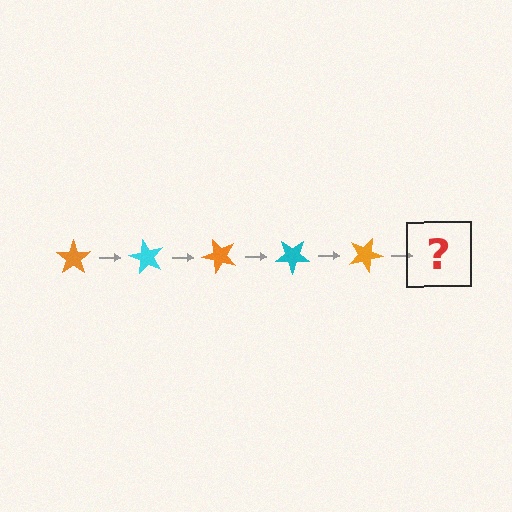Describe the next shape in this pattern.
It should be a cyan star, rotated 300 degrees from the start.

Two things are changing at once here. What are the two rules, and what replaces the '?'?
The two rules are that it rotates 60 degrees each step and the color cycles through orange and cyan. The '?' should be a cyan star, rotated 300 degrees from the start.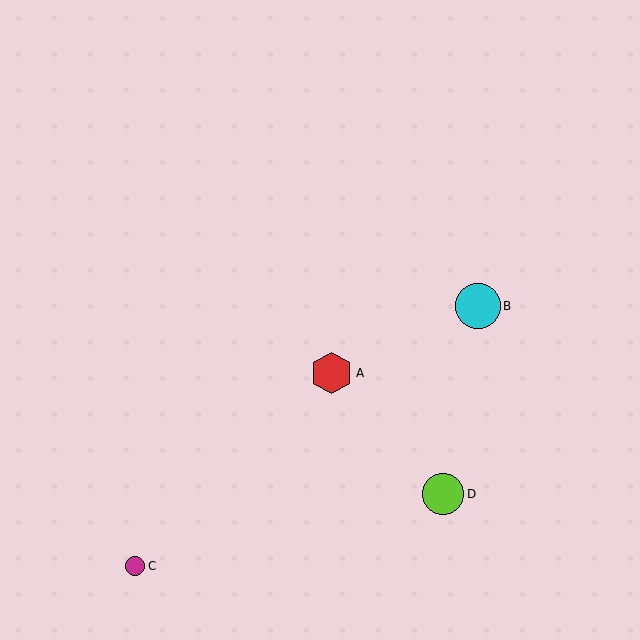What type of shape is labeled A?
Shape A is a red hexagon.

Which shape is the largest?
The cyan circle (labeled B) is the largest.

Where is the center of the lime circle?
The center of the lime circle is at (443, 494).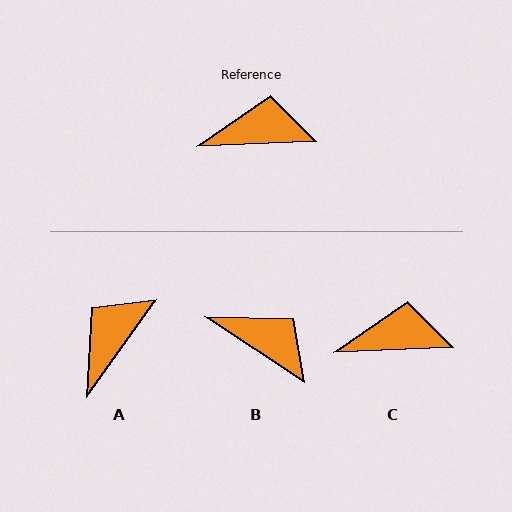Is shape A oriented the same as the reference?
No, it is off by about 52 degrees.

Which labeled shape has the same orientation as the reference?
C.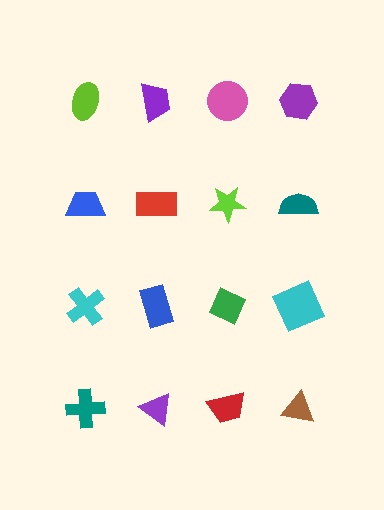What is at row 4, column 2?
A purple triangle.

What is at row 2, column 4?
A teal semicircle.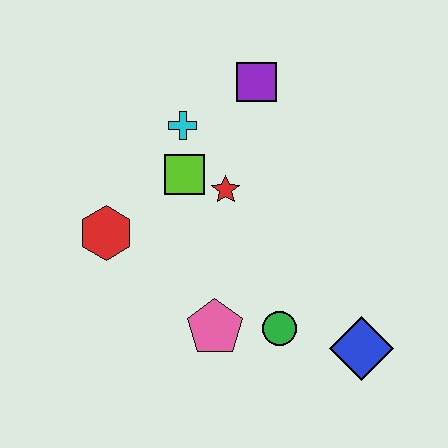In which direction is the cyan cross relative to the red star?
The cyan cross is above the red star.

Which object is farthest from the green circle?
The purple square is farthest from the green circle.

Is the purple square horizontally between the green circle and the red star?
Yes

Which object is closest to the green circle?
The pink pentagon is closest to the green circle.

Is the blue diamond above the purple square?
No